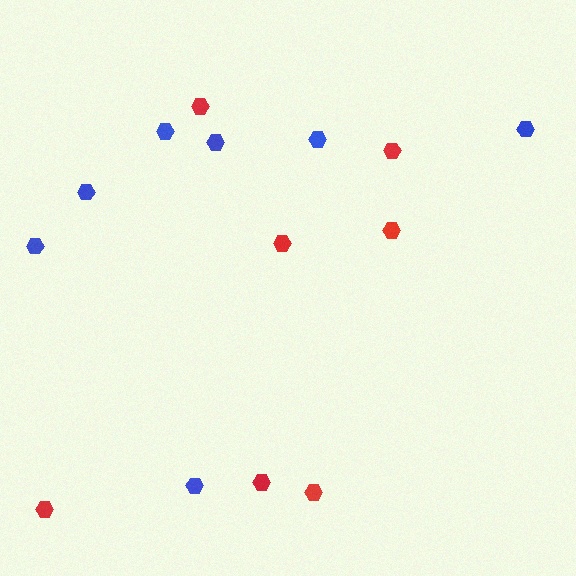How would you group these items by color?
There are 2 groups: one group of blue hexagons (7) and one group of red hexagons (7).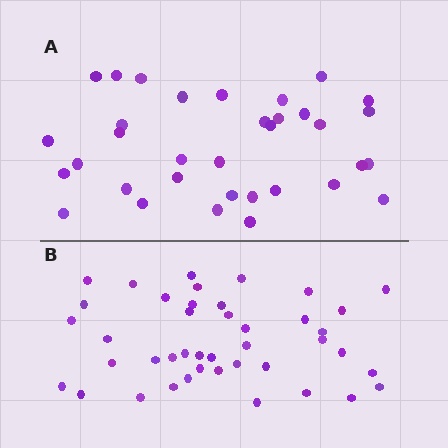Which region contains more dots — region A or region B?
Region B (the bottom region) has more dots.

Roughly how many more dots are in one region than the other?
Region B has roughly 8 or so more dots than region A.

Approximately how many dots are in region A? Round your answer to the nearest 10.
About 30 dots. (The exact count is 34, which rounds to 30.)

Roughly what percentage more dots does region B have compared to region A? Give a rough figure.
About 25% more.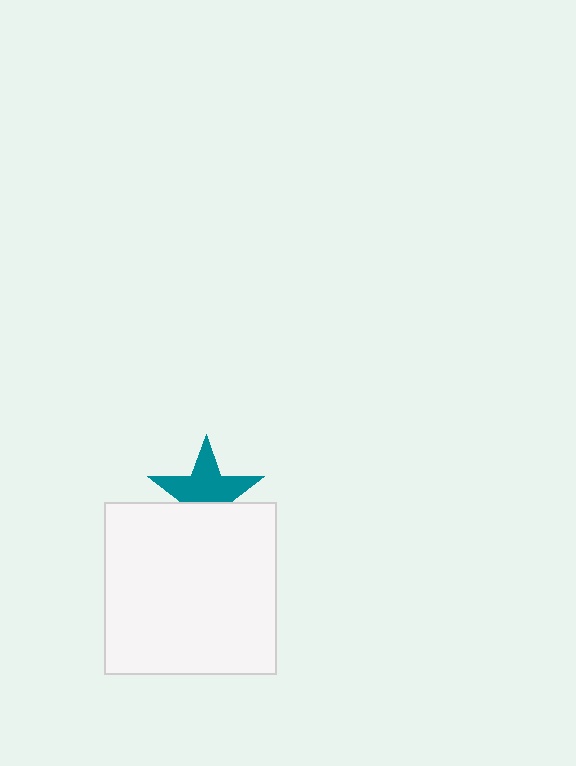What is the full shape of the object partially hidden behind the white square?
The partially hidden object is a teal star.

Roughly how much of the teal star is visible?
About half of it is visible (roughly 62%).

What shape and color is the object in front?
The object in front is a white square.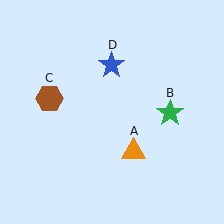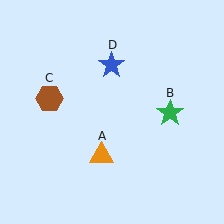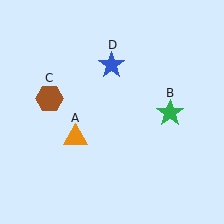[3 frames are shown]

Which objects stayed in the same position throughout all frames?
Green star (object B) and brown hexagon (object C) and blue star (object D) remained stationary.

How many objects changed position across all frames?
1 object changed position: orange triangle (object A).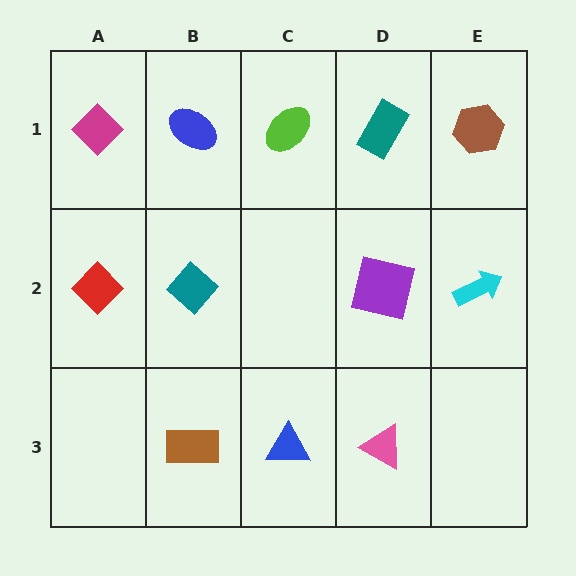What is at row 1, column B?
A blue ellipse.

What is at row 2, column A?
A red diamond.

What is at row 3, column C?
A blue triangle.